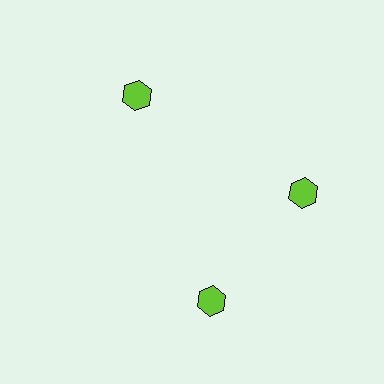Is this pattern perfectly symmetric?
No. The 3 lime hexagons are arranged in a ring, but one element near the 7 o'clock position is rotated out of alignment along the ring, breaking the 3-fold rotational symmetry.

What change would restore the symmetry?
The symmetry would be restored by rotating it back into even spacing with its neighbors so that all 3 hexagons sit at equal angles and equal distance from the center.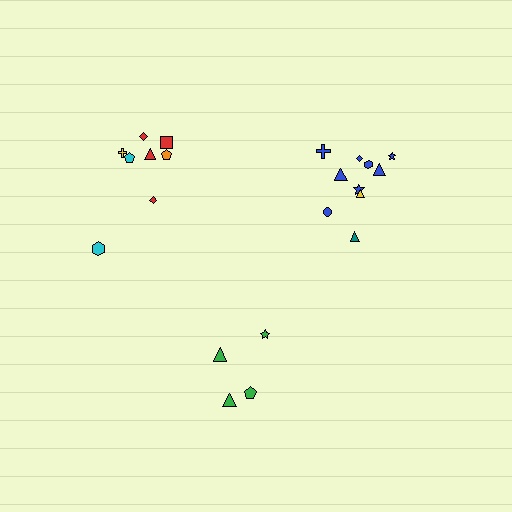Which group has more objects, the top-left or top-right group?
The top-right group.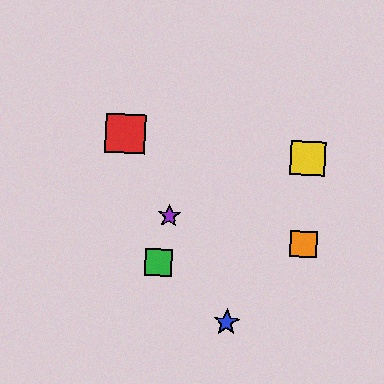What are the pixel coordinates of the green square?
The green square is at (158, 263).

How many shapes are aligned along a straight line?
3 shapes (the red square, the blue star, the purple star) are aligned along a straight line.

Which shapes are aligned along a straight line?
The red square, the blue star, the purple star are aligned along a straight line.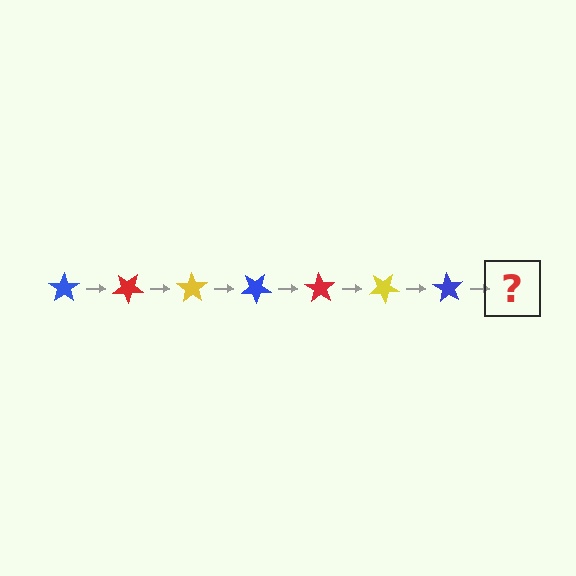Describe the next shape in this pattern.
It should be a red star, rotated 245 degrees from the start.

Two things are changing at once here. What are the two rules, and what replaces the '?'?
The two rules are that it rotates 35 degrees each step and the color cycles through blue, red, and yellow. The '?' should be a red star, rotated 245 degrees from the start.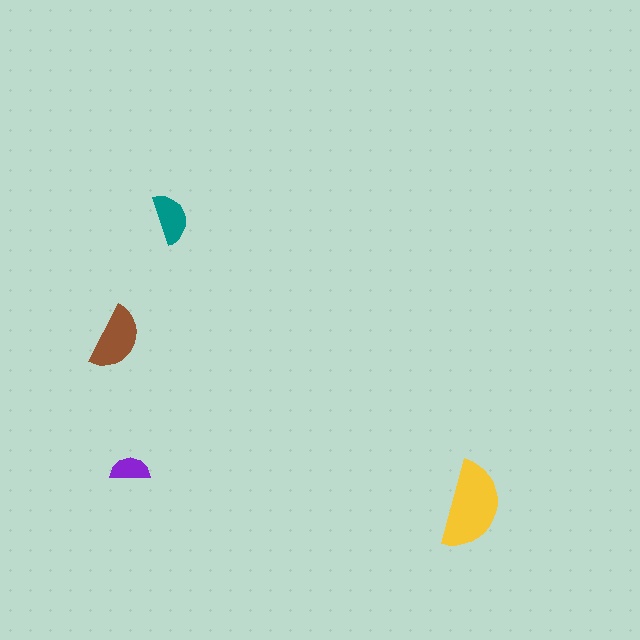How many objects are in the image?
There are 4 objects in the image.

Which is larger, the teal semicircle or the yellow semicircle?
The yellow one.